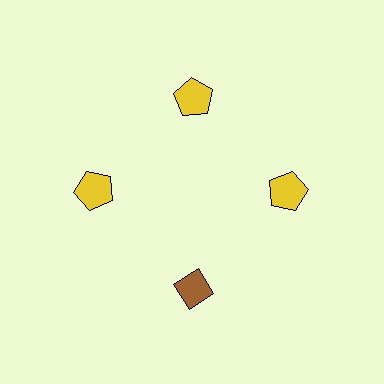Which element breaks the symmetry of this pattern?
The brown diamond at roughly the 6 o'clock position breaks the symmetry. All other shapes are yellow pentagons.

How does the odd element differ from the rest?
It differs in both color (brown instead of yellow) and shape (diamond instead of pentagon).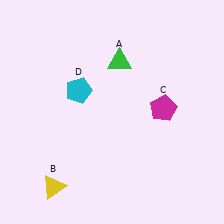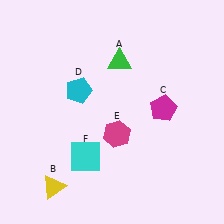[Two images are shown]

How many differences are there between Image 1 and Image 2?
There are 2 differences between the two images.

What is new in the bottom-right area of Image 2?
A magenta hexagon (E) was added in the bottom-right area of Image 2.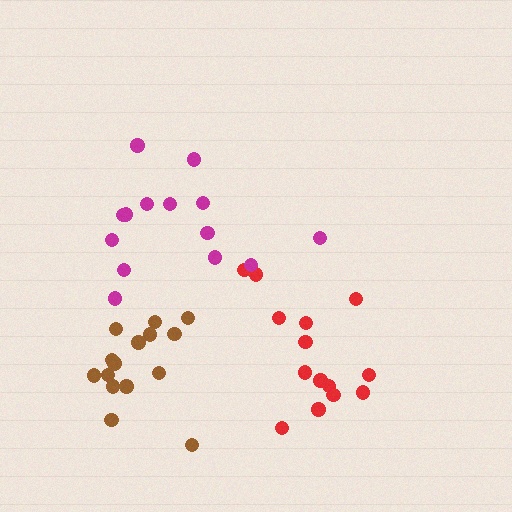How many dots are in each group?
Group 1: 15 dots, Group 2: 14 dots, Group 3: 14 dots (43 total).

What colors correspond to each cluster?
The clusters are colored: brown, red, magenta.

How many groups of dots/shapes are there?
There are 3 groups.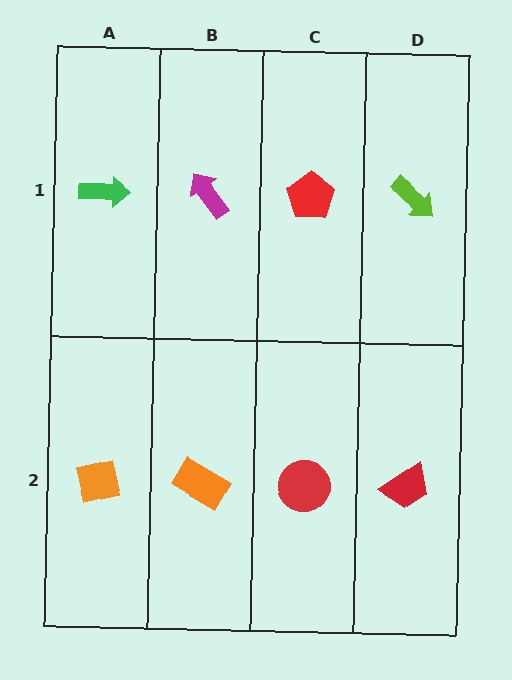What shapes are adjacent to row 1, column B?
An orange rectangle (row 2, column B), a green arrow (row 1, column A), a red pentagon (row 1, column C).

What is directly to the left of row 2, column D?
A red circle.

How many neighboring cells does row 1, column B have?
3.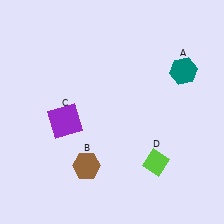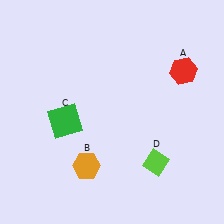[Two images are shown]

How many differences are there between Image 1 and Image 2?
There are 3 differences between the two images.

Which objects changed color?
A changed from teal to red. B changed from brown to orange. C changed from purple to green.